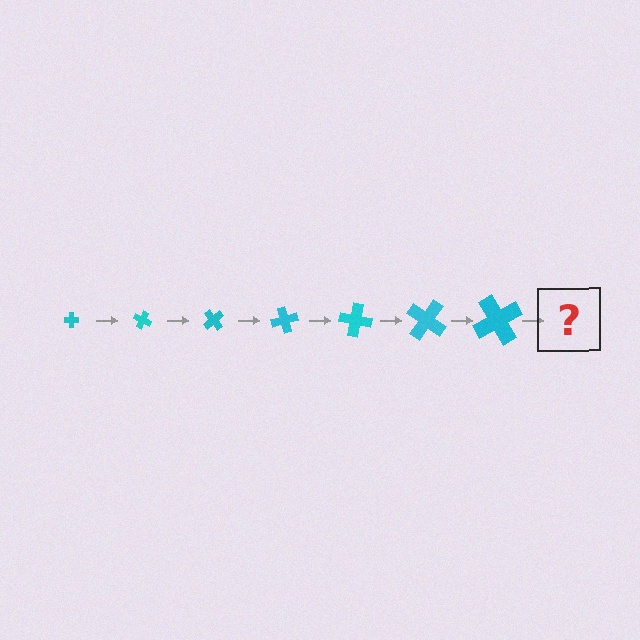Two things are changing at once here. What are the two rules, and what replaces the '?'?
The two rules are that the cross grows larger each step and it rotates 25 degrees each step. The '?' should be a cross, larger than the previous one and rotated 175 degrees from the start.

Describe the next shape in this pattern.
It should be a cross, larger than the previous one and rotated 175 degrees from the start.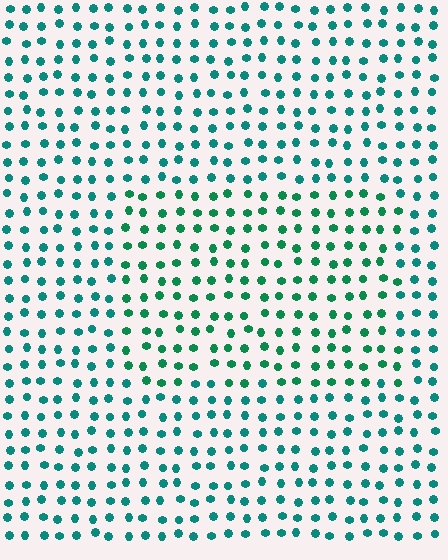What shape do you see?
I see a rectangle.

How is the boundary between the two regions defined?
The boundary is defined purely by a slight shift in hue (about 23 degrees). Spacing, size, and orientation are identical on both sides.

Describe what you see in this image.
The image is filled with small teal elements in a uniform arrangement. A rectangle-shaped region is visible where the elements are tinted to a slightly different hue, forming a subtle color boundary.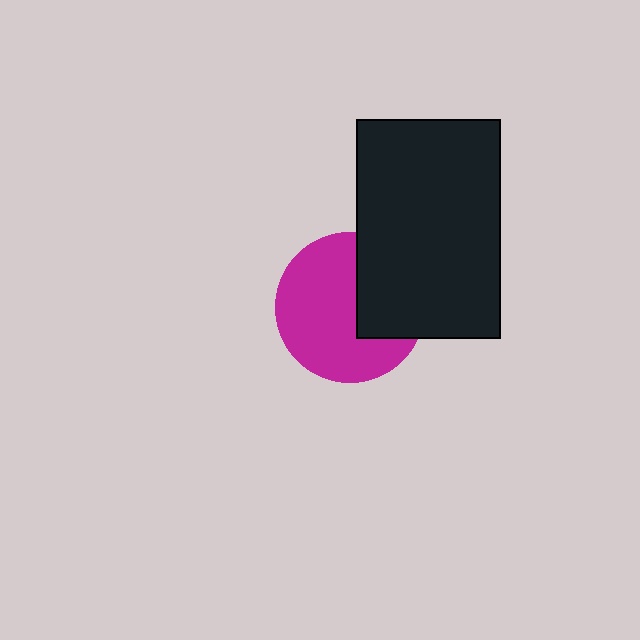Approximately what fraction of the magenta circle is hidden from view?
Roughly 35% of the magenta circle is hidden behind the black rectangle.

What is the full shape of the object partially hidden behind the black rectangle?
The partially hidden object is a magenta circle.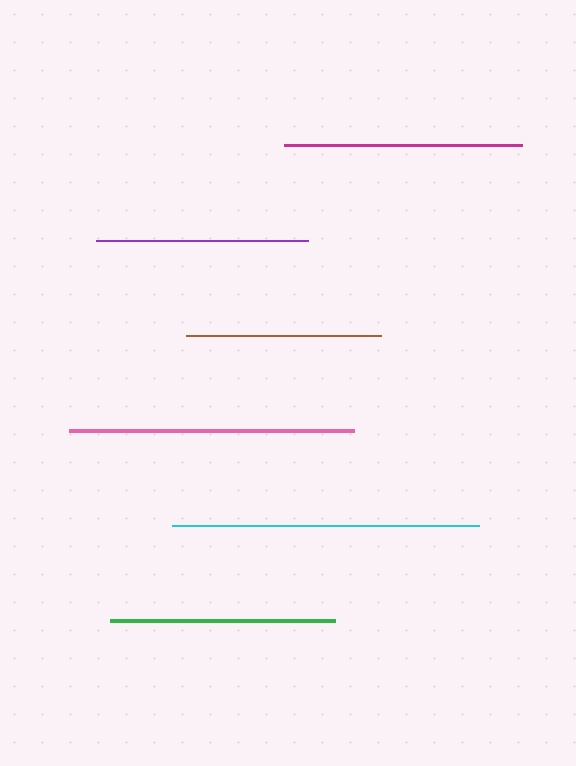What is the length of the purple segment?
The purple segment is approximately 212 pixels long.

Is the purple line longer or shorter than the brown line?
The purple line is longer than the brown line.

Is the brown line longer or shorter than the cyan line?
The cyan line is longer than the brown line.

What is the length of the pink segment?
The pink segment is approximately 285 pixels long.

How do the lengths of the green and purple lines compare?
The green and purple lines are approximately the same length.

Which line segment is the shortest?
The brown line is the shortest at approximately 196 pixels.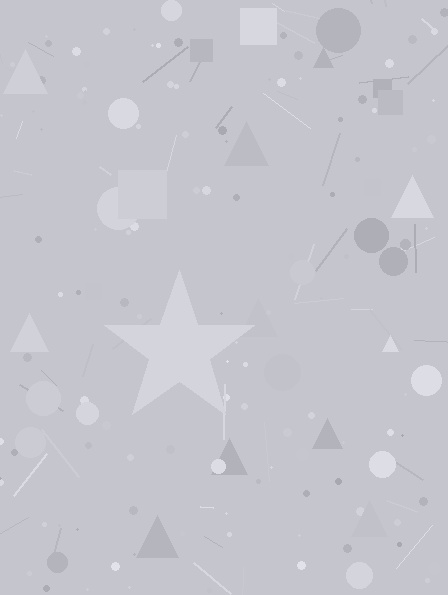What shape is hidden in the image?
A star is hidden in the image.